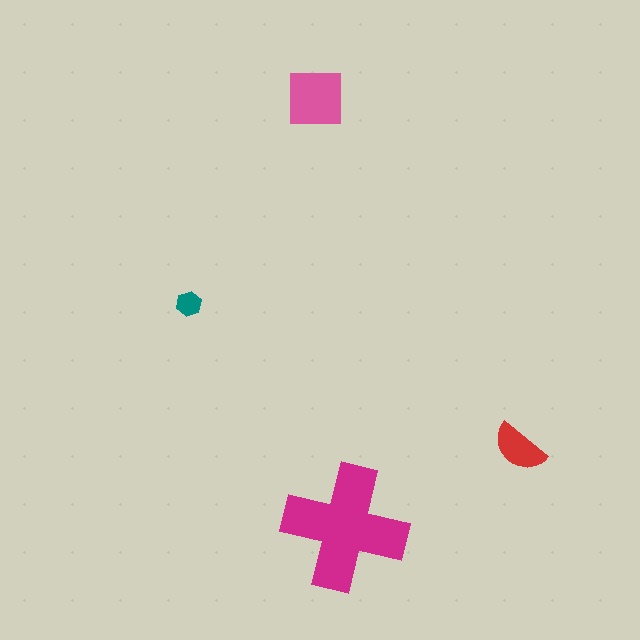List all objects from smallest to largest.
The teal hexagon, the red semicircle, the pink square, the magenta cross.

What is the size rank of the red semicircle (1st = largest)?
3rd.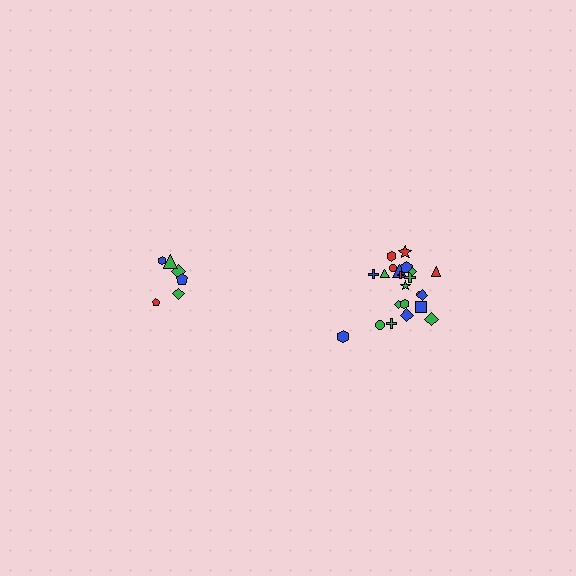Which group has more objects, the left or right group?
The right group.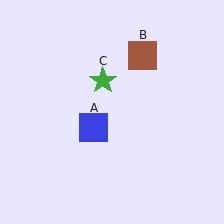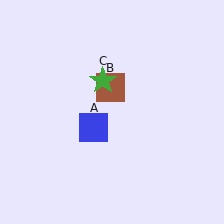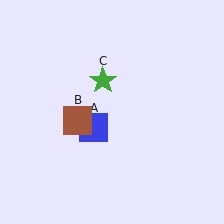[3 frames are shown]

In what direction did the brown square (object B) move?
The brown square (object B) moved down and to the left.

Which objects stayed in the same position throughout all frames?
Blue square (object A) and green star (object C) remained stationary.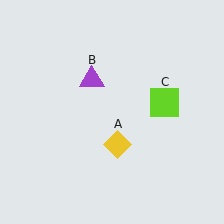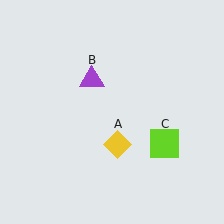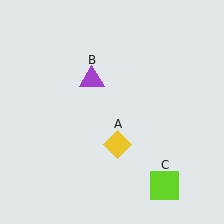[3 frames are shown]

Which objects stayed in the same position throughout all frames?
Yellow diamond (object A) and purple triangle (object B) remained stationary.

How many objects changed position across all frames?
1 object changed position: lime square (object C).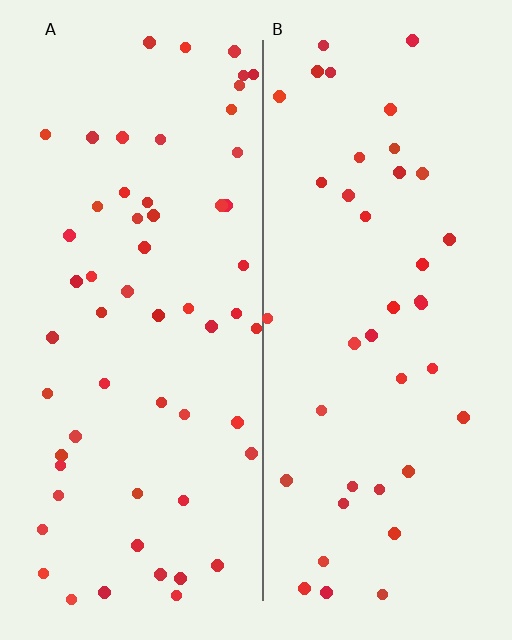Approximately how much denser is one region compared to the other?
Approximately 1.4× — region A over region B.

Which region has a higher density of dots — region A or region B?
A (the left).